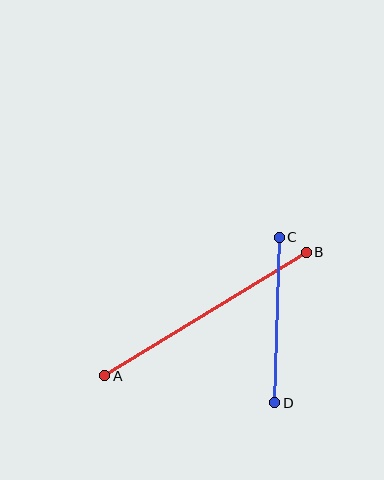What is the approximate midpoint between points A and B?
The midpoint is at approximately (205, 314) pixels.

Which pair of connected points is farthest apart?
Points A and B are farthest apart.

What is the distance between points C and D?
The distance is approximately 166 pixels.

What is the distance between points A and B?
The distance is approximately 236 pixels.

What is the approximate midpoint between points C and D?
The midpoint is at approximately (277, 320) pixels.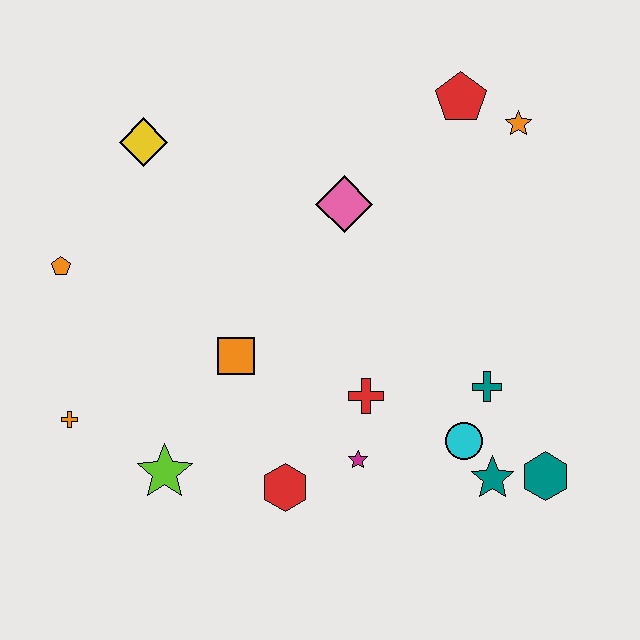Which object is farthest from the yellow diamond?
The teal hexagon is farthest from the yellow diamond.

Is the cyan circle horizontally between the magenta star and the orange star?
Yes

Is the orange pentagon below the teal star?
No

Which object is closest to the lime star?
The orange cross is closest to the lime star.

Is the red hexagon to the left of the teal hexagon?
Yes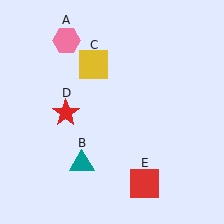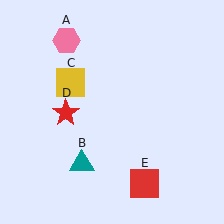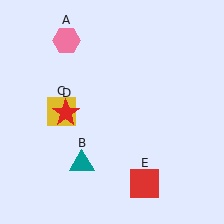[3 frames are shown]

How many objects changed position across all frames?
1 object changed position: yellow square (object C).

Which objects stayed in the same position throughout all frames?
Pink hexagon (object A) and teal triangle (object B) and red star (object D) and red square (object E) remained stationary.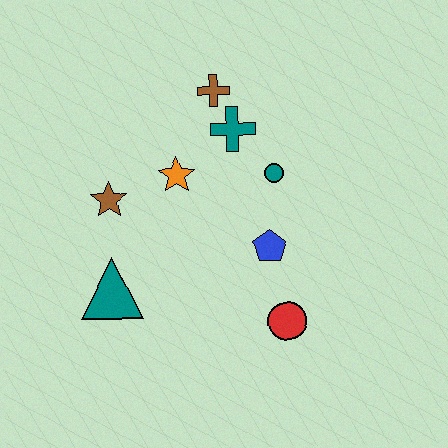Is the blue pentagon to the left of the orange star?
No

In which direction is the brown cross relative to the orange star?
The brown cross is above the orange star.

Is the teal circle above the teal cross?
No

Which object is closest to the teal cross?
The brown cross is closest to the teal cross.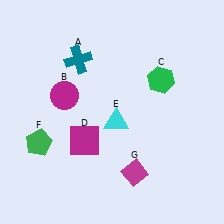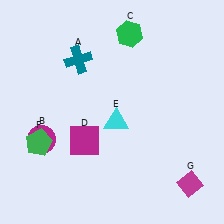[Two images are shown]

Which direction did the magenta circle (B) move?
The magenta circle (B) moved down.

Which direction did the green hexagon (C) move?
The green hexagon (C) moved up.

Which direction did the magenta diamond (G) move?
The magenta diamond (G) moved right.